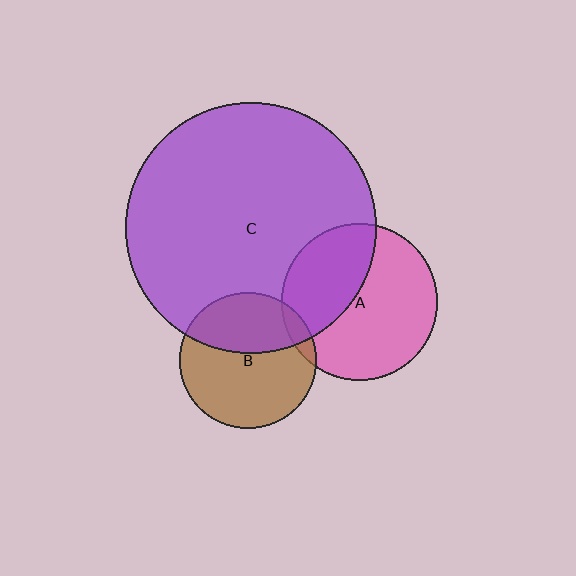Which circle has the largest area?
Circle C (purple).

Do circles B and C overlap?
Yes.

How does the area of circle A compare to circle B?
Approximately 1.3 times.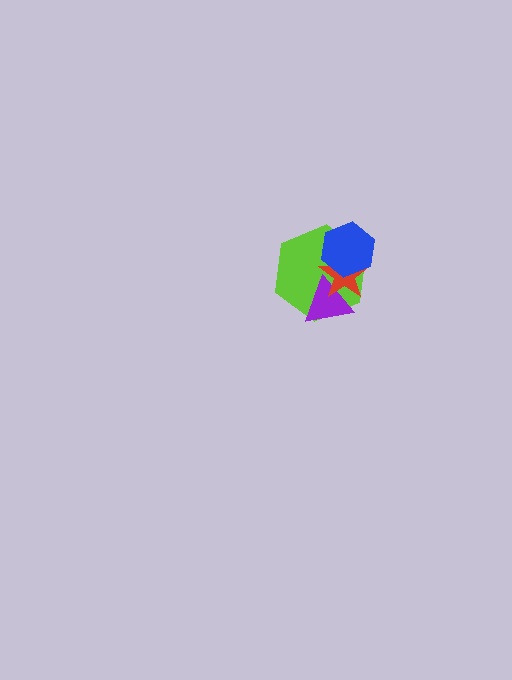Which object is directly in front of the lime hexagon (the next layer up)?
The purple triangle is directly in front of the lime hexagon.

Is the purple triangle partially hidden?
Yes, it is partially covered by another shape.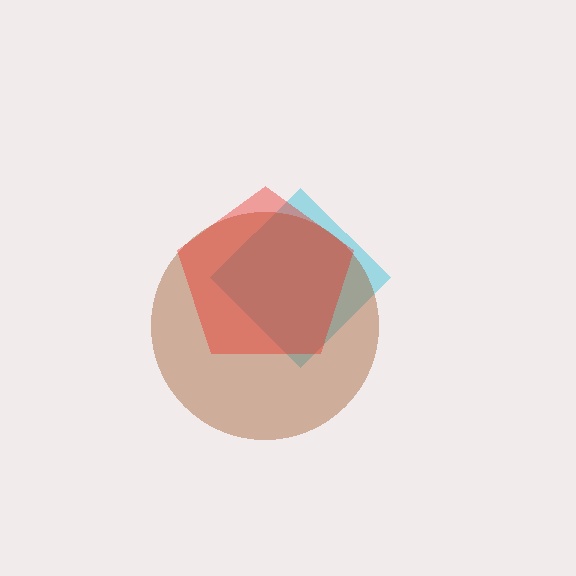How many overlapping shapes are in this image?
There are 3 overlapping shapes in the image.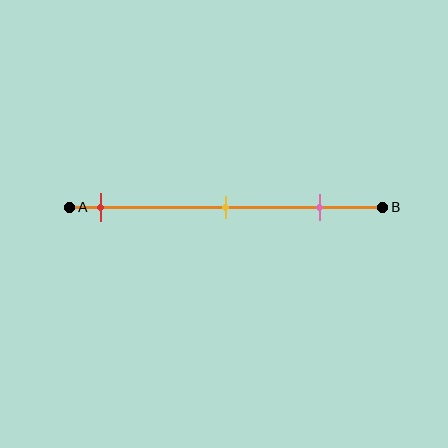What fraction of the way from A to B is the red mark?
The red mark is approximately 10% (0.1) of the way from A to B.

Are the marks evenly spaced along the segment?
Yes, the marks are approximately evenly spaced.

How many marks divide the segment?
There are 3 marks dividing the segment.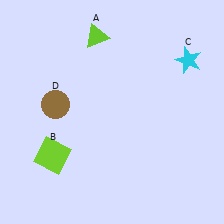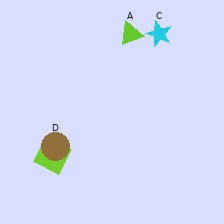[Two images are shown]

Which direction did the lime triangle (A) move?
The lime triangle (A) moved right.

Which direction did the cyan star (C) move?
The cyan star (C) moved left.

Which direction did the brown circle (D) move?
The brown circle (D) moved down.